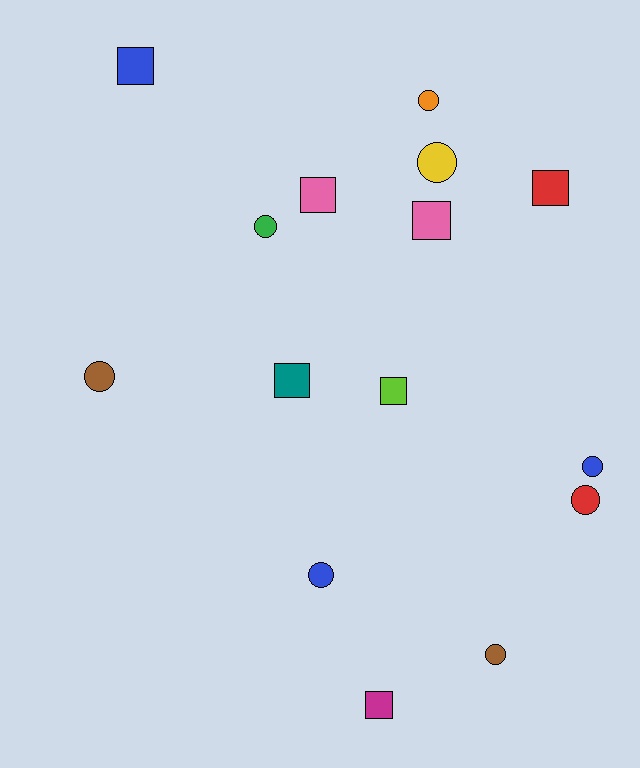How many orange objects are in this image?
There is 1 orange object.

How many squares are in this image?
There are 7 squares.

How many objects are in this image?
There are 15 objects.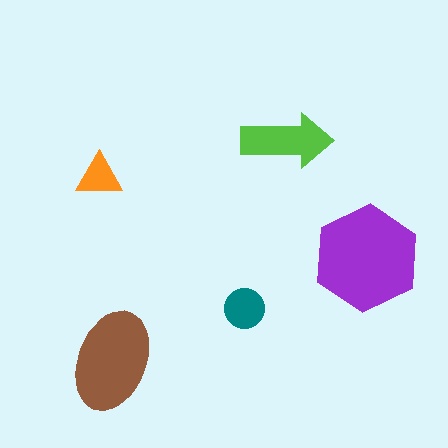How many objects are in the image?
There are 5 objects in the image.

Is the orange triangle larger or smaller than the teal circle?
Smaller.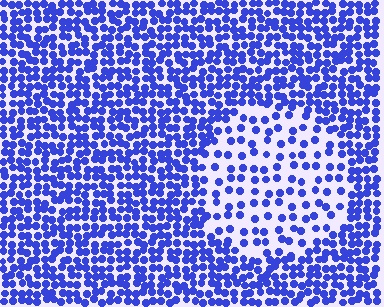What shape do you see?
I see a circle.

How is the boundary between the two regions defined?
The boundary is defined by a change in element density (approximately 2.3x ratio). All elements are the same color, size, and shape.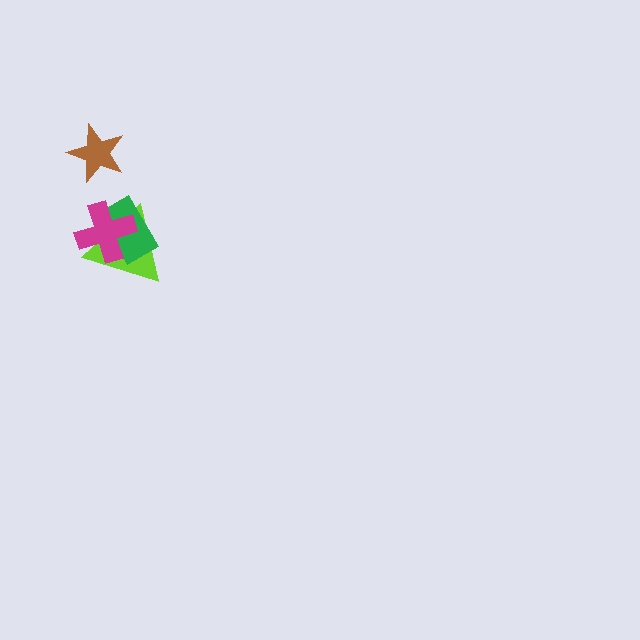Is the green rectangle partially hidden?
Yes, it is partially covered by another shape.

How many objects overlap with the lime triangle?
2 objects overlap with the lime triangle.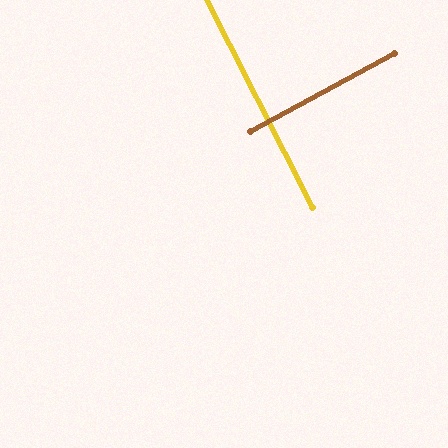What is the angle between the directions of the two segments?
Approximately 88 degrees.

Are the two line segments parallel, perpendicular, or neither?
Perpendicular — they meet at approximately 88°.